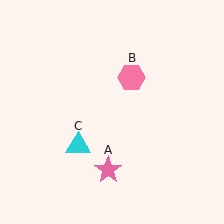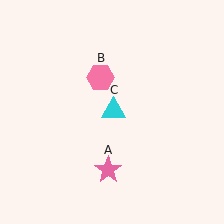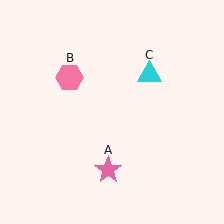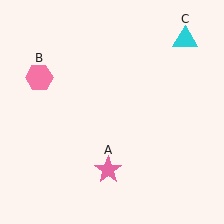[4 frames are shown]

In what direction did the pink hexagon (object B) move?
The pink hexagon (object B) moved left.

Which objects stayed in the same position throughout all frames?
Pink star (object A) remained stationary.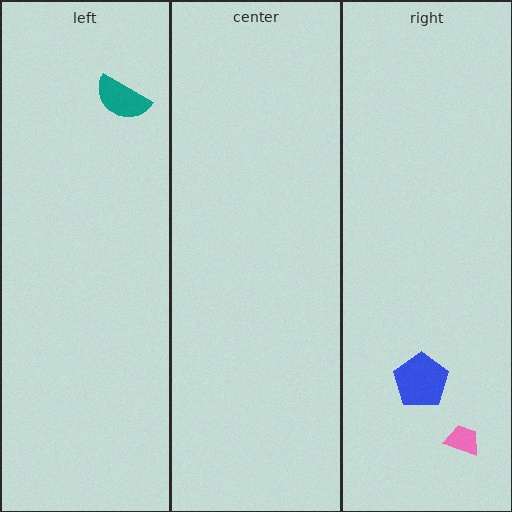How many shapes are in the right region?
2.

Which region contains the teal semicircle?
The left region.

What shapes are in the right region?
The pink trapezoid, the blue pentagon.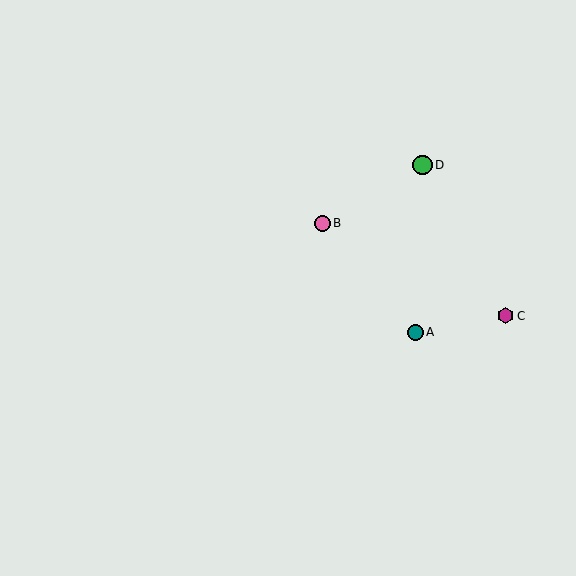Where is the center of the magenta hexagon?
The center of the magenta hexagon is at (506, 316).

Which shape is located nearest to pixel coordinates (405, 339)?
The teal circle (labeled A) at (415, 332) is nearest to that location.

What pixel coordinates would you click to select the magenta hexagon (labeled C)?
Click at (506, 316) to select the magenta hexagon C.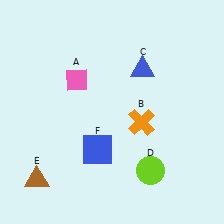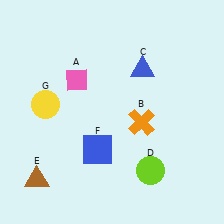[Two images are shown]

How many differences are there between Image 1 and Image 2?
There is 1 difference between the two images.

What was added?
A yellow circle (G) was added in Image 2.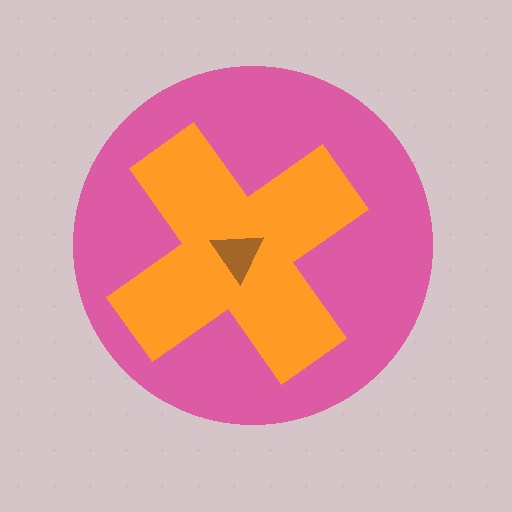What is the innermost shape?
The brown triangle.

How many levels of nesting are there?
3.